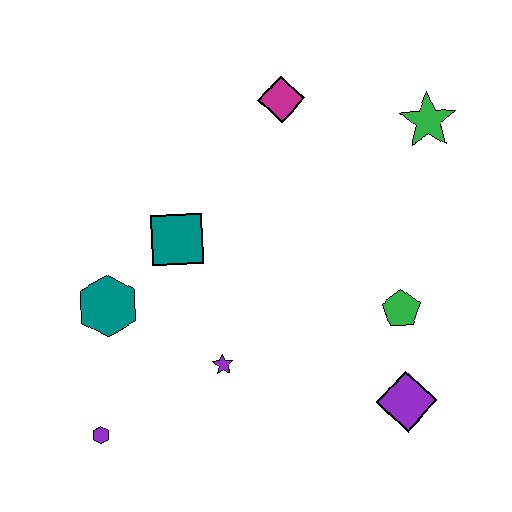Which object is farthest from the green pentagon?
The purple hexagon is farthest from the green pentagon.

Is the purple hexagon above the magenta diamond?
No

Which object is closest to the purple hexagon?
The teal hexagon is closest to the purple hexagon.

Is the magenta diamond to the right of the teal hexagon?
Yes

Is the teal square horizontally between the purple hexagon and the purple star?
Yes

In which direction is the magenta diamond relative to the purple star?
The magenta diamond is above the purple star.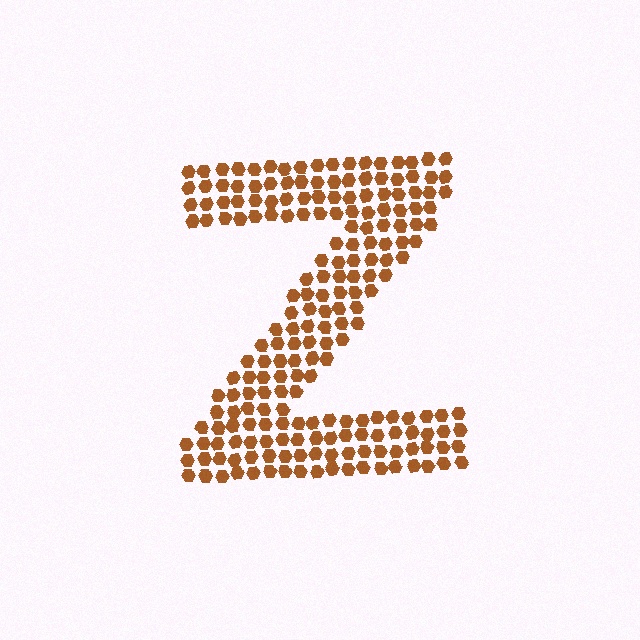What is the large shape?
The large shape is the letter Z.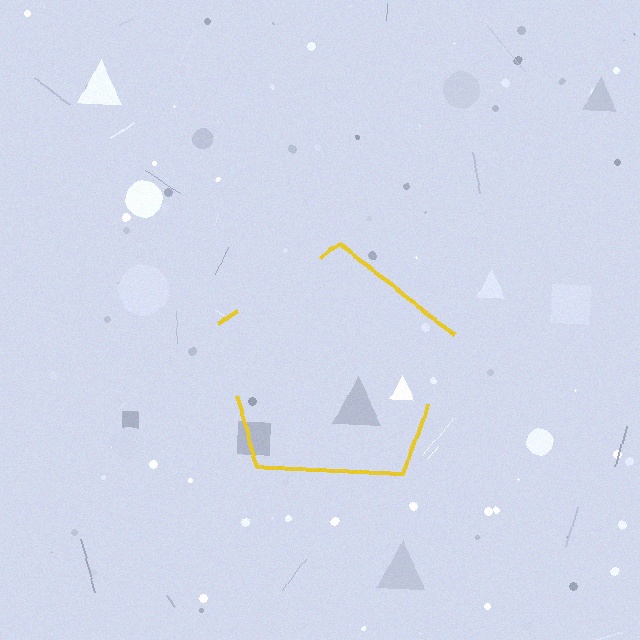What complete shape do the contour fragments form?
The contour fragments form a pentagon.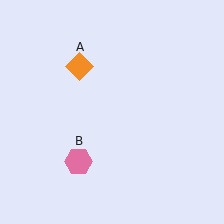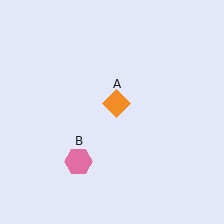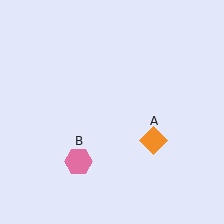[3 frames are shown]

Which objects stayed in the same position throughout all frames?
Pink hexagon (object B) remained stationary.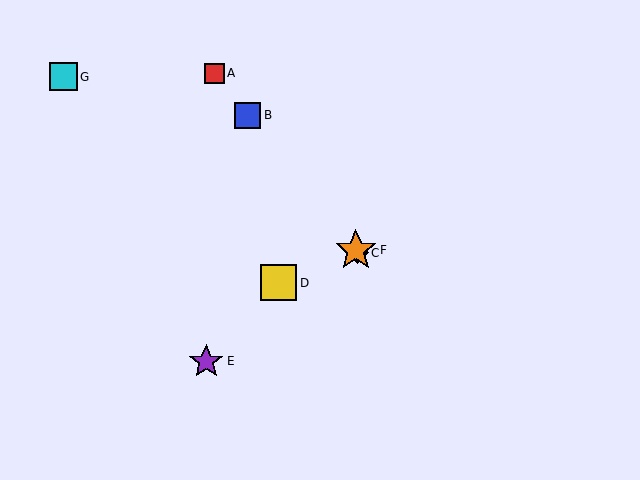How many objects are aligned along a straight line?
4 objects (A, B, C, F) are aligned along a straight line.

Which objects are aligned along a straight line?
Objects A, B, C, F are aligned along a straight line.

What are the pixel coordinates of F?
Object F is at (356, 250).